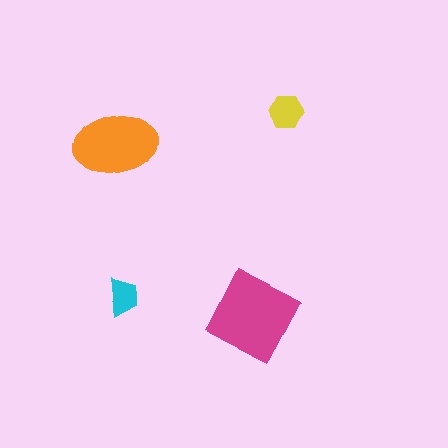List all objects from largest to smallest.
The magenta diamond, the orange ellipse, the yellow hexagon, the cyan trapezoid.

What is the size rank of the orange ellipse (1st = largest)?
2nd.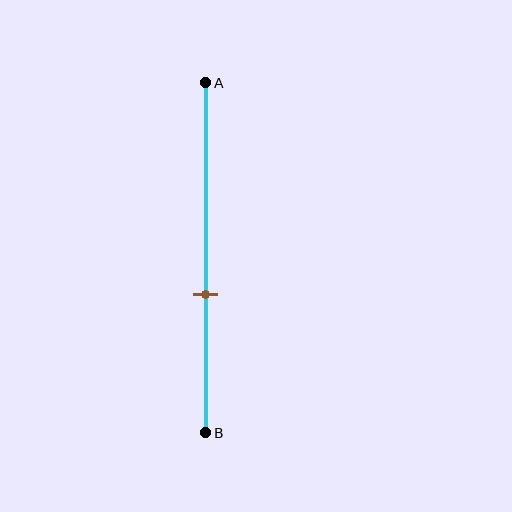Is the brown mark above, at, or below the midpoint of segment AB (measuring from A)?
The brown mark is below the midpoint of segment AB.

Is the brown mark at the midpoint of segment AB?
No, the mark is at about 60% from A, not at the 50% midpoint.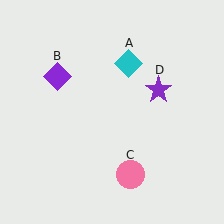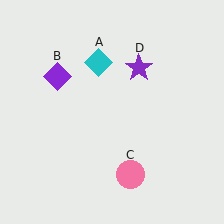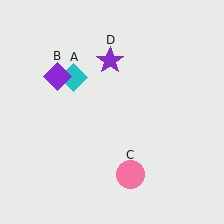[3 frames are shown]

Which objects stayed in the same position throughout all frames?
Purple diamond (object B) and pink circle (object C) remained stationary.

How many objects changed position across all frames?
2 objects changed position: cyan diamond (object A), purple star (object D).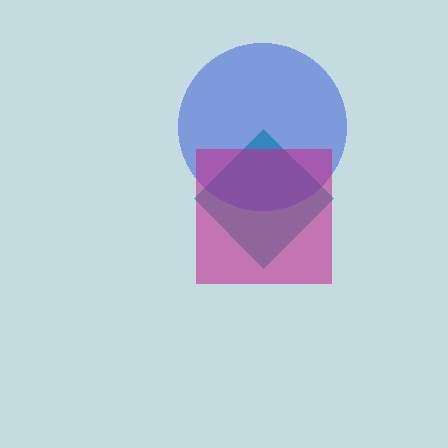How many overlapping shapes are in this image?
There are 3 overlapping shapes in the image.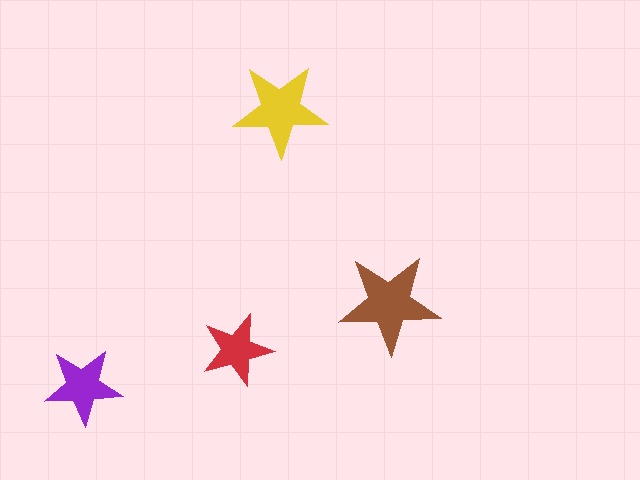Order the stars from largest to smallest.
the brown one, the yellow one, the purple one, the red one.